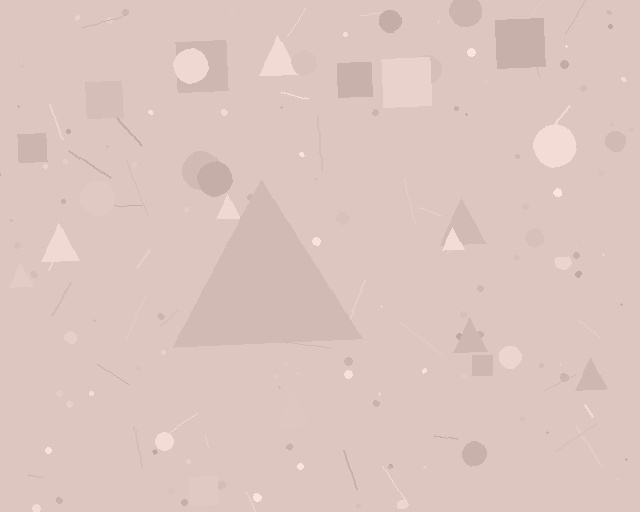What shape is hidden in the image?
A triangle is hidden in the image.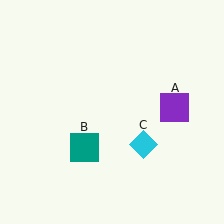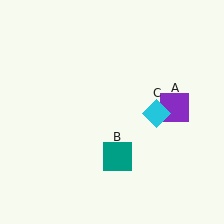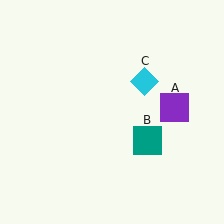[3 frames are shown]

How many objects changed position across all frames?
2 objects changed position: teal square (object B), cyan diamond (object C).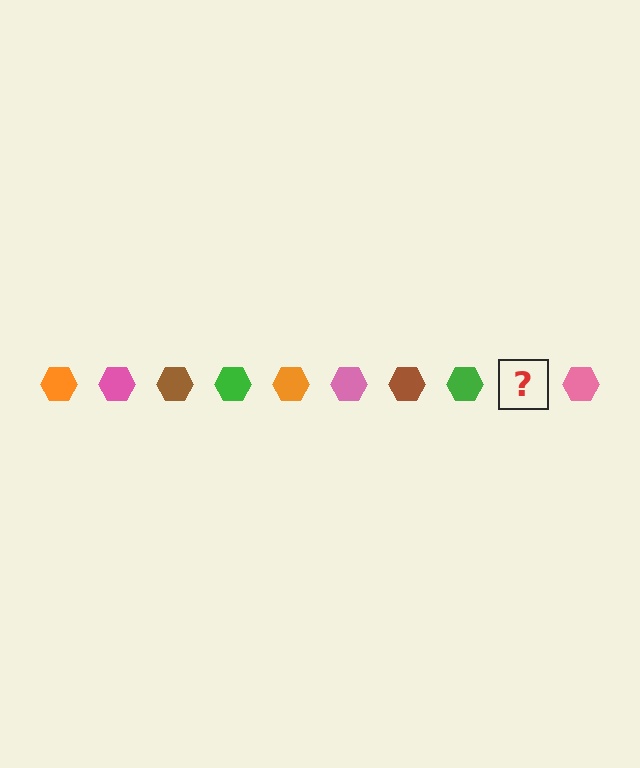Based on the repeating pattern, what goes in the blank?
The blank should be an orange hexagon.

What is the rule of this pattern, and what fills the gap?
The rule is that the pattern cycles through orange, pink, brown, green hexagons. The gap should be filled with an orange hexagon.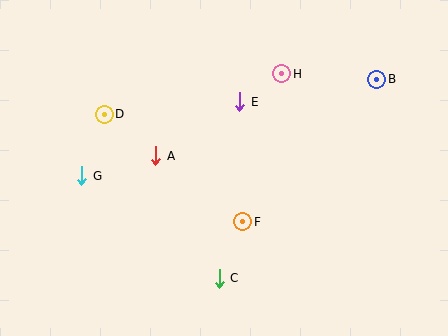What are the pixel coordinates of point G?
Point G is at (82, 176).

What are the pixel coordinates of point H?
Point H is at (282, 74).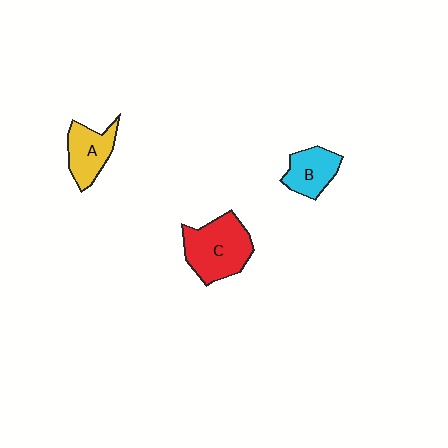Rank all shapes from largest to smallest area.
From largest to smallest: C (red), A (yellow), B (cyan).